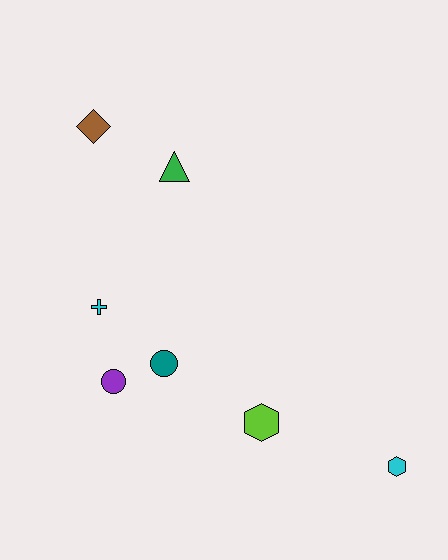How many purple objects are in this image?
There is 1 purple object.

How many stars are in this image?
There are no stars.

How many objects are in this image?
There are 7 objects.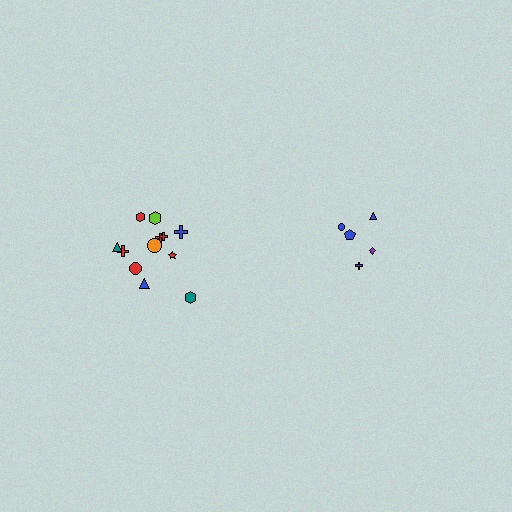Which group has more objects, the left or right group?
The left group.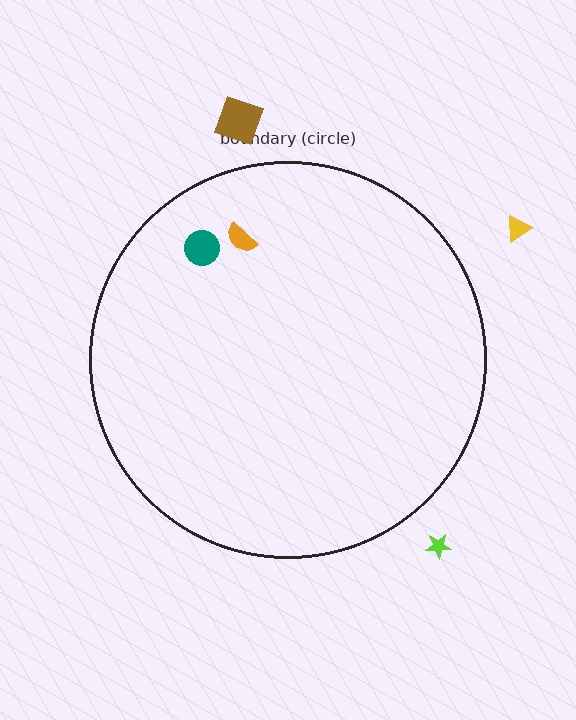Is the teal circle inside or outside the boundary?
Inside.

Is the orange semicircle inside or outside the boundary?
Inside.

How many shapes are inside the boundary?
2 inside, 3 outside.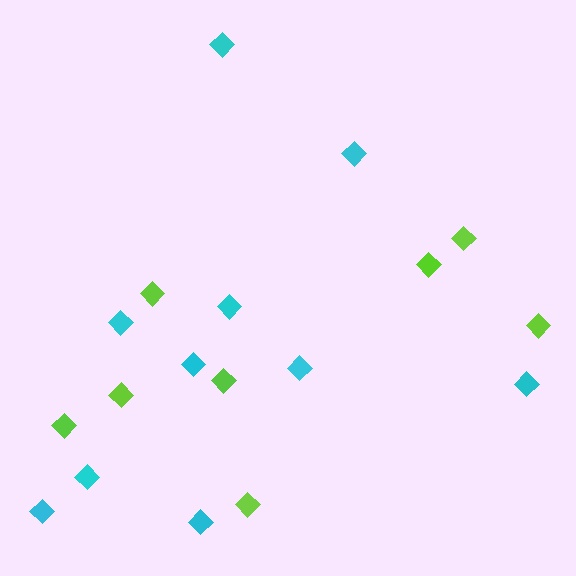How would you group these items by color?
There are 2 groups: one group of cyan diamonds (10) and one group of lime diamonds (8).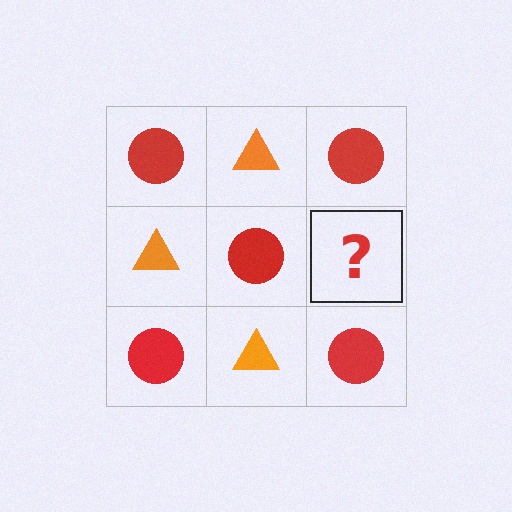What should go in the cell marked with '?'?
The missing cell should contain an orange triangle.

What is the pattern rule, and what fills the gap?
The rule is that it alternates red circle and orange triangle in a checkerboard pattern. The gap should be filled with an orange triangle.